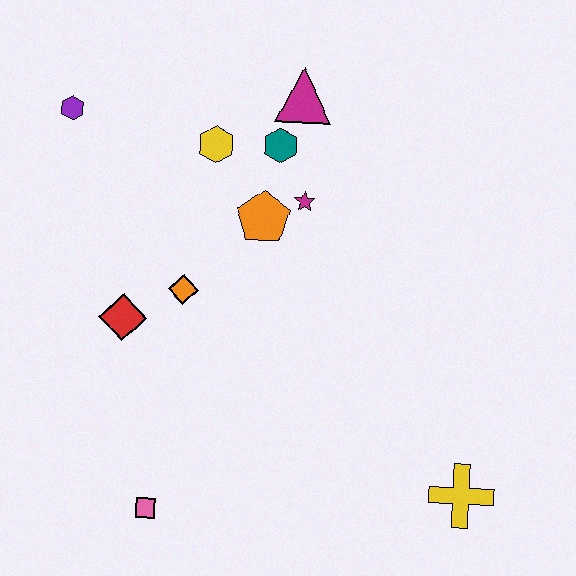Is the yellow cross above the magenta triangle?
No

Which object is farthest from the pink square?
The magenta triangle is farthest from the pink square.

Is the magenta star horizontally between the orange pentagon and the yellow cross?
Yes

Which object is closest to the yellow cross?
The pink square is closest to the yellow cross.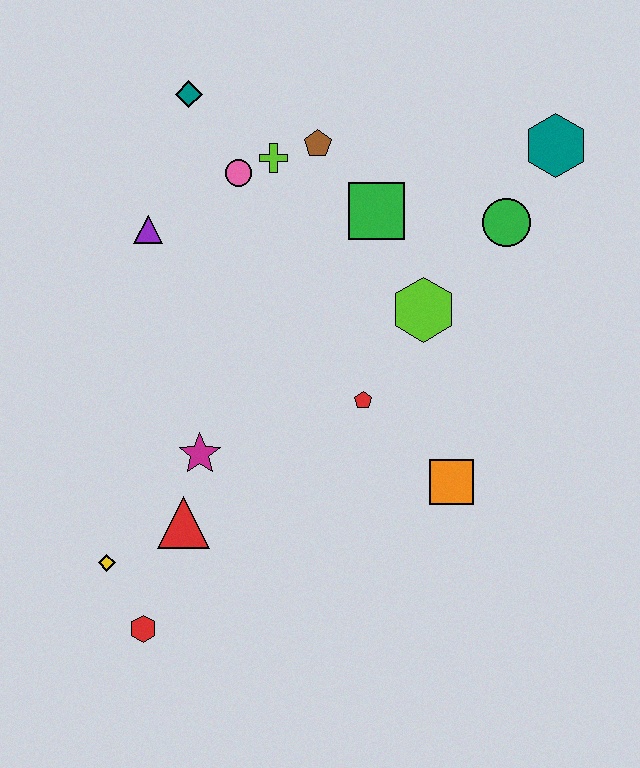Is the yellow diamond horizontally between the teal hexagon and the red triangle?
No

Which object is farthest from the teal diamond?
The red hexagon is farthest from the teal diamond.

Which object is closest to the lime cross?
The pink circle is closest to the lime cross.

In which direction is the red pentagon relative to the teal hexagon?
The red pentagon is below the teal hexagon.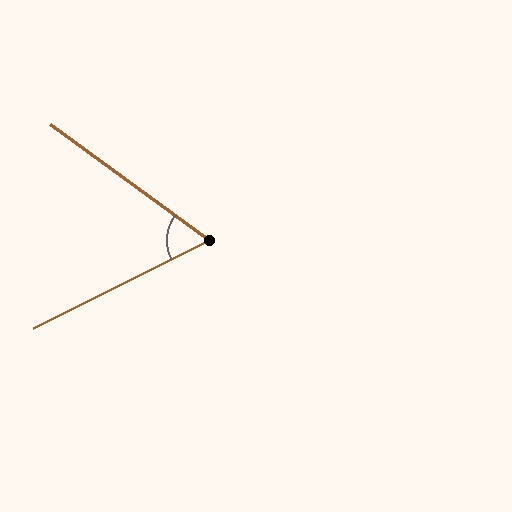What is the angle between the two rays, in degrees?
Approximately 63 degrees.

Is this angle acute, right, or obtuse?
It is acute.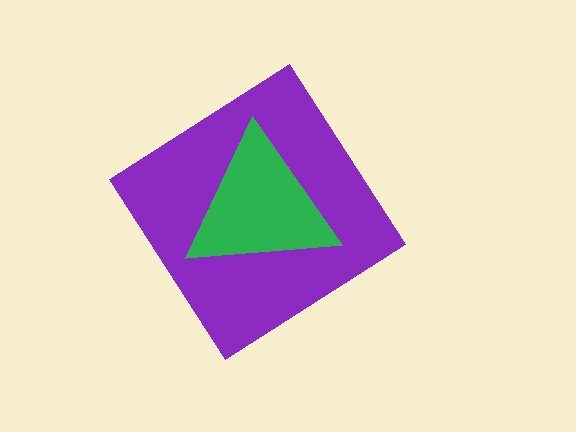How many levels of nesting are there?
2.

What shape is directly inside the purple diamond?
The green triangle.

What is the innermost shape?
The green triangle.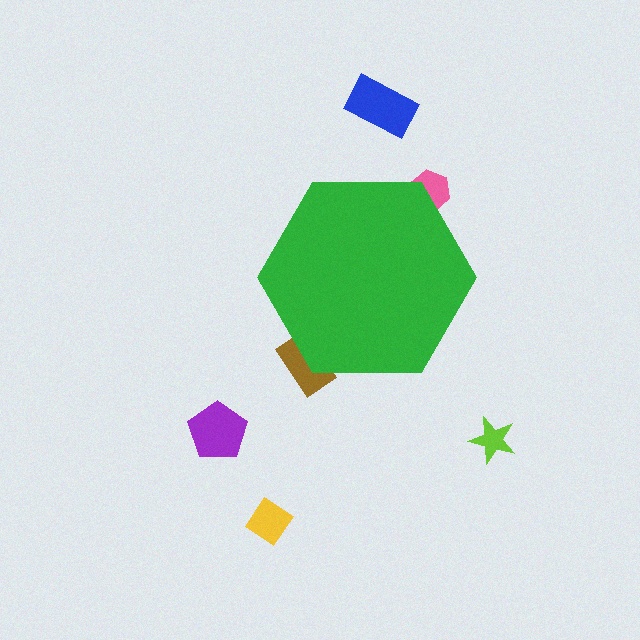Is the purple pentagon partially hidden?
No, the purple pentagon is fully visible.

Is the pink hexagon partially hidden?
Yes, the pink hexagon is partially hidden behind the green hexagon.